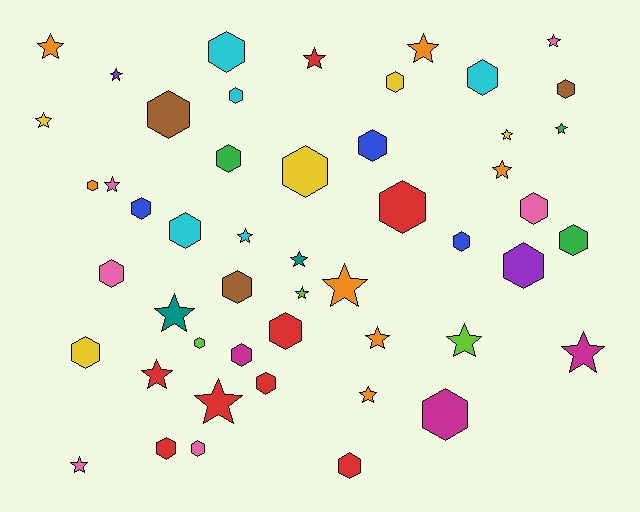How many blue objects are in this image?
There are 3 blue objects.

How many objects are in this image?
There are 50 objects.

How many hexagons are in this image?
There are 28 hexagons.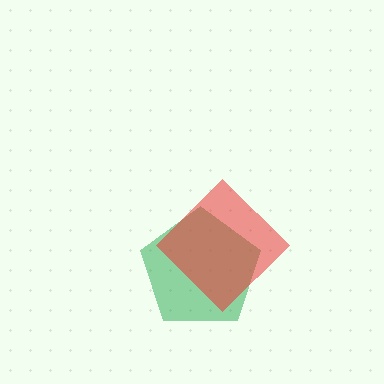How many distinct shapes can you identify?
There are 2 distinct shapes: a green pentagon, a red diamond.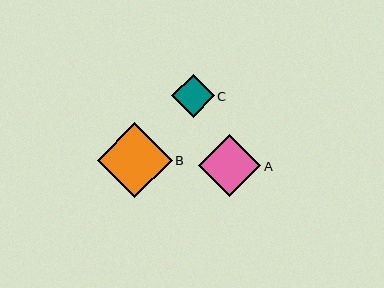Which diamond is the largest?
Diamond B is the largest with a size of approximately 75 pixels.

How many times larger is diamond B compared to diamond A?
Diamond B is approximately 1.2 times the size of diamond A.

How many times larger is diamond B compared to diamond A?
Diamond B is approximately 1.2 times the size of diamond A.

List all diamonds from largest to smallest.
From largest to smallest: B, A, C.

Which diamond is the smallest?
Diamond C is the smallest with a size of approximately 43 pixels.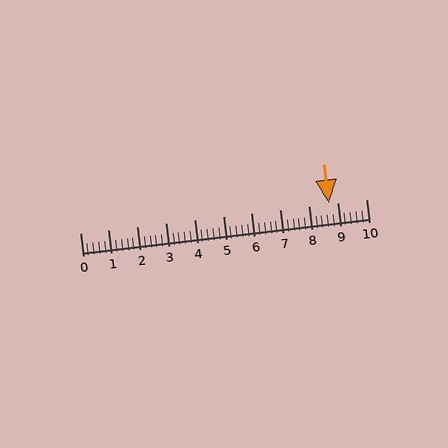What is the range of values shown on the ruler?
The ruler shows values from 0 to 10.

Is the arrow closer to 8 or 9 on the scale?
The arrow is closer to 9.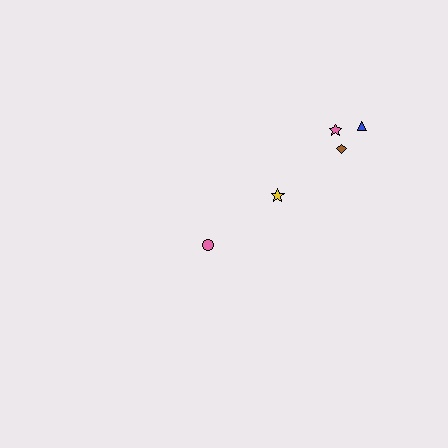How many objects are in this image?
There are 5 objects.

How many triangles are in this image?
There is 1 triangle.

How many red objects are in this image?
There are no red objects.